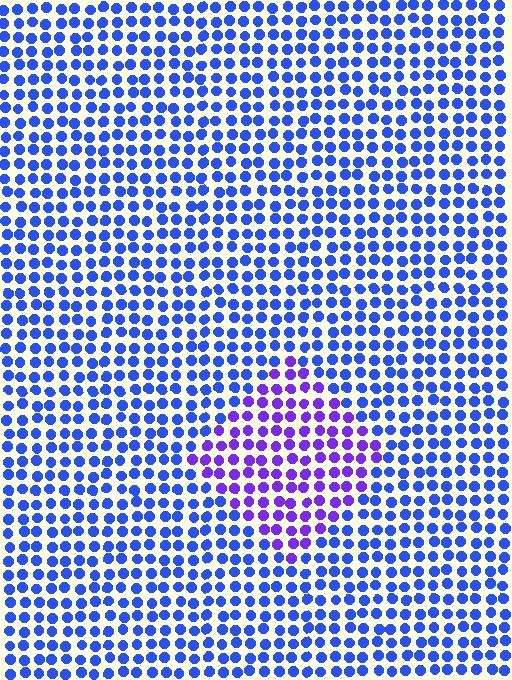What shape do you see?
I see a diamond.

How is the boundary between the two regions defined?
The boundary is defined purely by a slight shift in hue (about 38 degrees). Spacing, size, and orientation are identical on both sides.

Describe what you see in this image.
The image is filled with small blue elements in a uniform arrangement. A diamond-shaped region is visible where the elements are tinted to a slightly different hue, forming a subtle color boundary.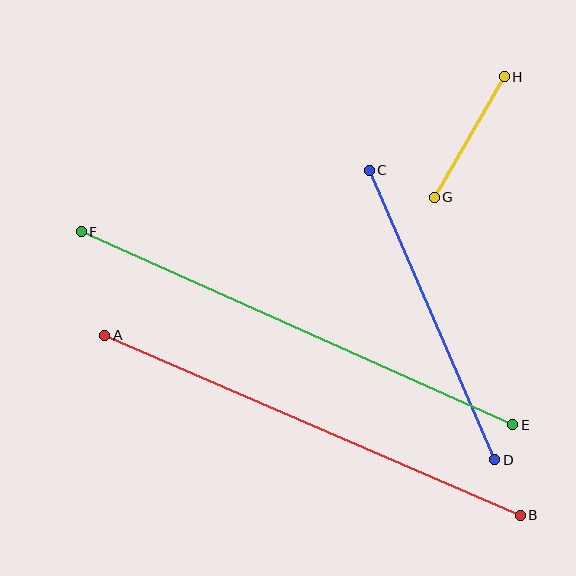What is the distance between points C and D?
The distance is approximately 316 pixels.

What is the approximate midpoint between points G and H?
The midpoint is at approximately (469, 137) pixels.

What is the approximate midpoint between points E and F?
The midpoint is at approximately (297, 328) pixels.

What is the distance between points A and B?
The distance is approximately 453 pixels.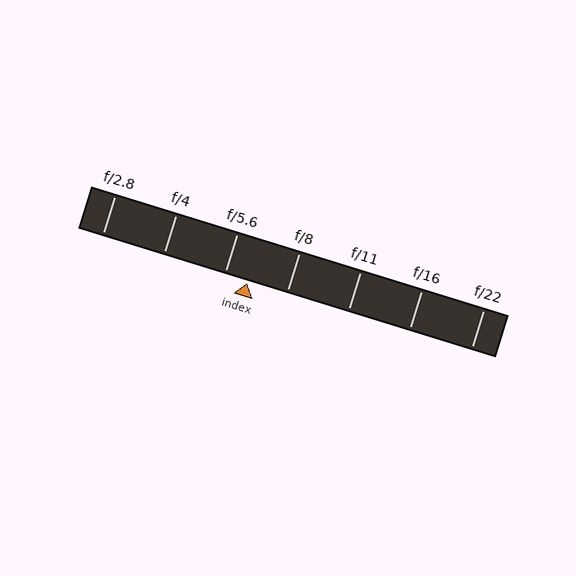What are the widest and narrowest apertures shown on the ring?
The widest aperture shown is f/2.8 and the narrowest is f/22.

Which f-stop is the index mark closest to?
The index mark is closest to f/5.6.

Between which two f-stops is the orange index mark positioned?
The index mark is between f/5.6 and f/8.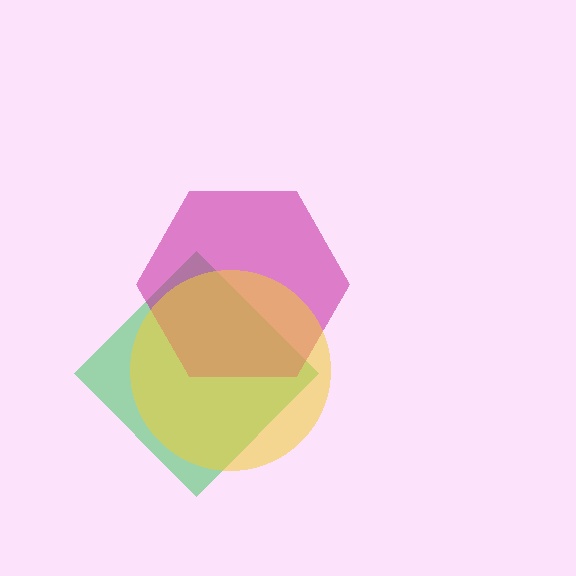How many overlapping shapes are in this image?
There are 3 overlapping shapes in the image.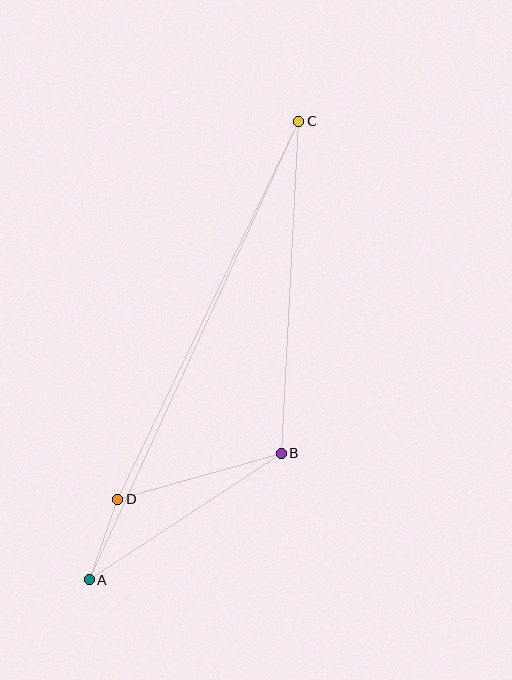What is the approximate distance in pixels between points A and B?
The distance between A and B is approximately 230 pixels.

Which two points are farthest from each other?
Points A and C are farthest from each other.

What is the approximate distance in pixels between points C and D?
The distance between C and D is approximately 419 pixels.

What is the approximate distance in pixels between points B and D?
The distance between B and D is approximately 170 pixels.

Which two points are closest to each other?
Points A and D are closest to each other.